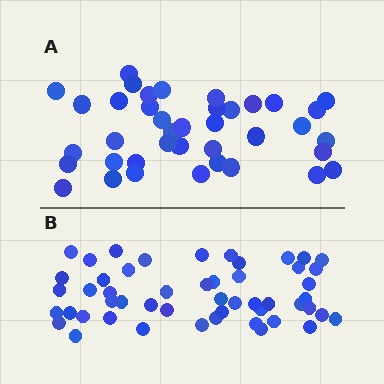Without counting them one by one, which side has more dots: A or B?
Region B (the bottom region) has more dots.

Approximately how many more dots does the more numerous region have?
Region B has roughly 12 or so more dots than region A.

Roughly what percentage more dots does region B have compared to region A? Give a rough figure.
About 30% more.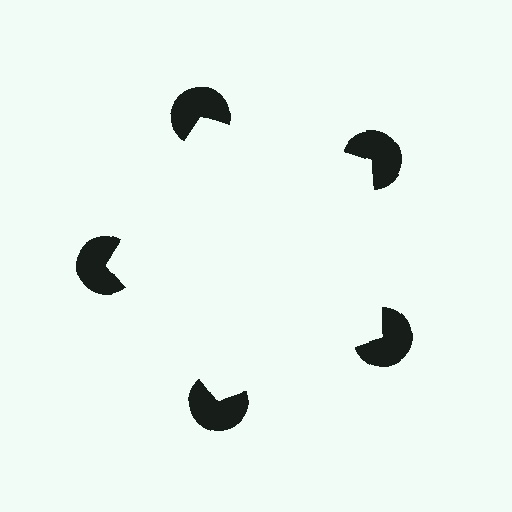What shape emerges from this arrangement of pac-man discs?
An illusory pentagon — its edges are inferred from the aligned wedge cuts in the pac-man discs, not physically drawn.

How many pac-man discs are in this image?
There are 5 — one at each vertex of the illusory pentagon.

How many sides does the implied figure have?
5 sides.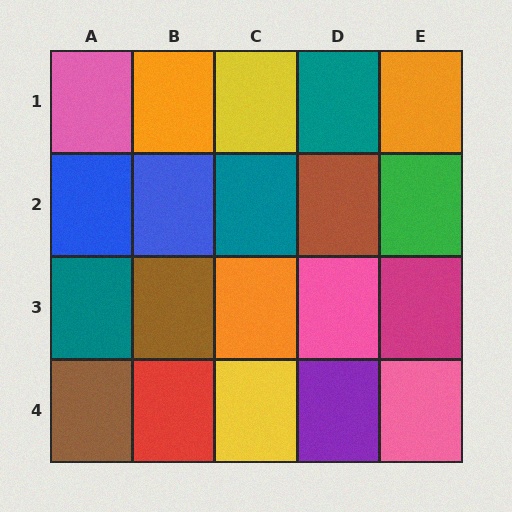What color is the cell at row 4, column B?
Red.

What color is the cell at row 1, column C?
Yellow.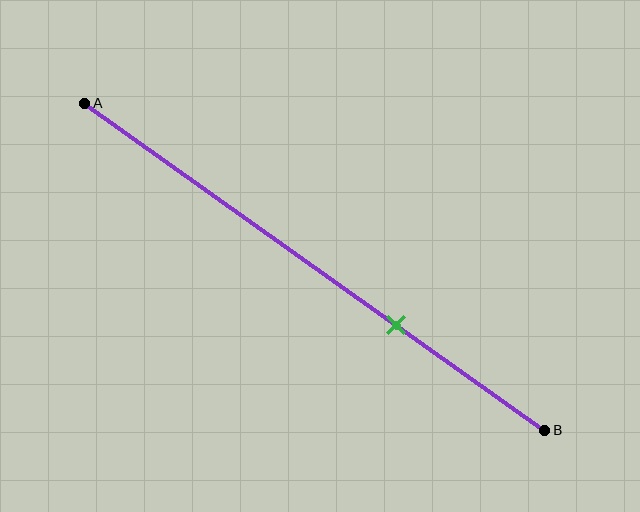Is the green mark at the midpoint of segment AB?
No, the mark is at about 70% from A, not at the 50% midpoint.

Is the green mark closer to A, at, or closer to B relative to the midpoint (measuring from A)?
The green mark is closer to point B than the midpoint of segment AB.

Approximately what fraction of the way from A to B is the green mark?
The green mark is approximately 70% of the way from A to B.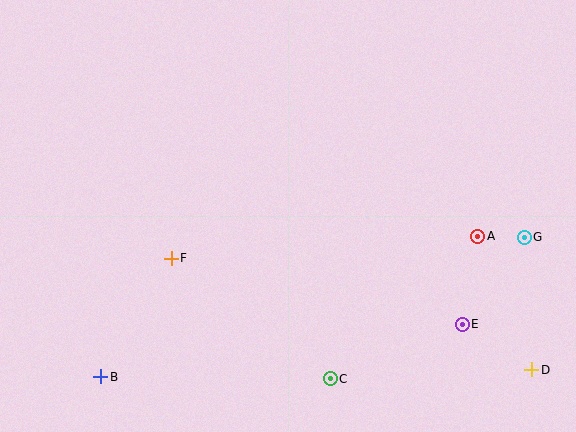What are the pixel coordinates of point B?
Point B is at (101, 377).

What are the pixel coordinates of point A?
Point A is at (478, 236).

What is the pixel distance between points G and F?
The distance between G and F is 354 pixels.